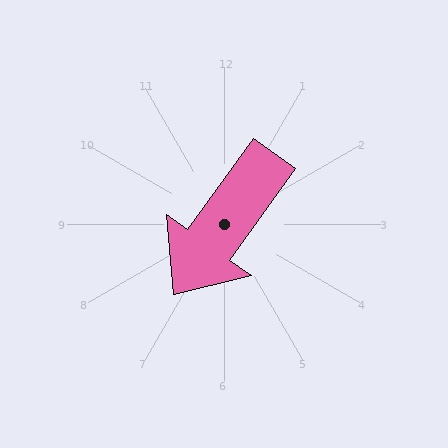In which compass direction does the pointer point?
Southwest.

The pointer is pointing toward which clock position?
Roughly 7 o'clock.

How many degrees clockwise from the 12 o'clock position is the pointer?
Approximately 216 degrees.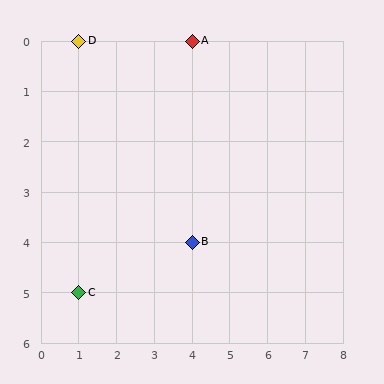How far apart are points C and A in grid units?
Points C and A are 3 columns and 5 rows apart (about 5.8 grid units diagonally).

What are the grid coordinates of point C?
Point C is at grid coordinates (1, 5).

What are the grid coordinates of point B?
Point B is at grid coordinates (4, 4).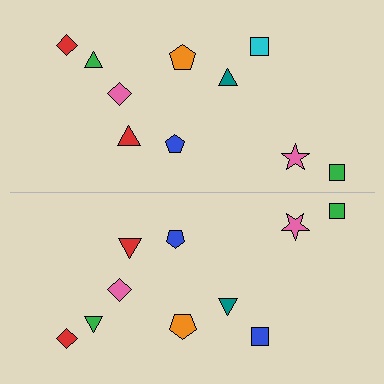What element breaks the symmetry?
The blue square on the bottom side breaks the symmetry — its mirror counterpart is cyan.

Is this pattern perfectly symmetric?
No, the pattern is not perfectly symmetric. The blue square on the bottom side breaks the symmetry — its mirror counterpart is cyan.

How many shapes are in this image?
There are 20 shapes in this image.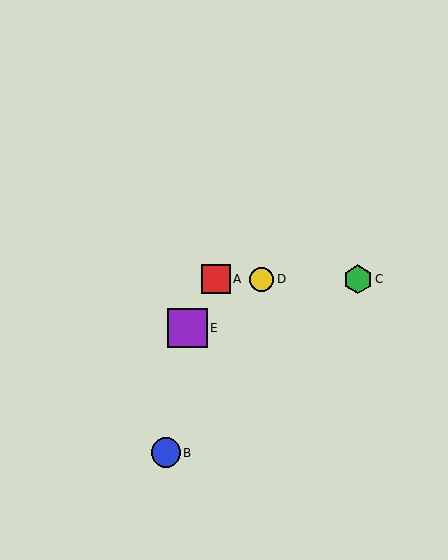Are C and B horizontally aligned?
No, C is at y≈279 and B is at y≈453.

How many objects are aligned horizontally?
3 objects (A, C, D) are aligned horizontally.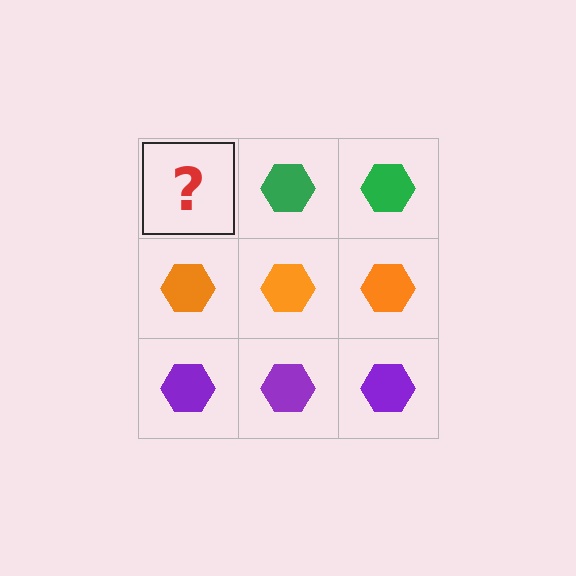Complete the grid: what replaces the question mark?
The question mark should be replaced with a green hexagon.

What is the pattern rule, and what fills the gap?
The rule is that each row has a consistent color. The gap should be filled with a green hexagon.